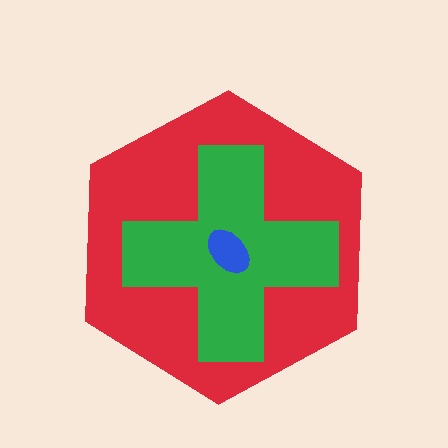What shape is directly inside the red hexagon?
The green cross.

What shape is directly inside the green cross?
The blue ellipse.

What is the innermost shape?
The blue ellipse.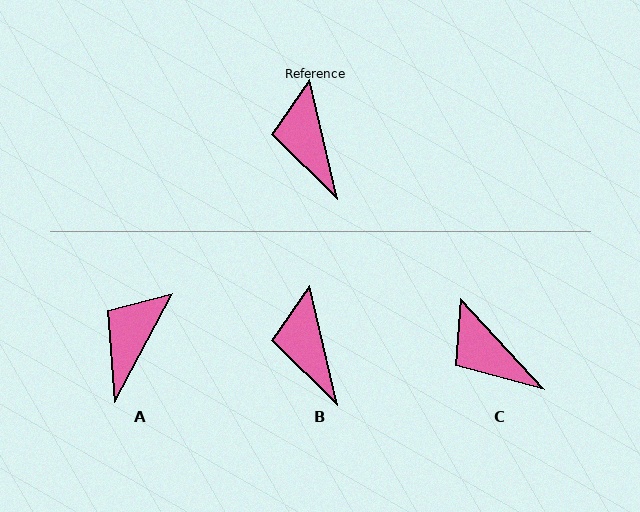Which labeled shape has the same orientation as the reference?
B.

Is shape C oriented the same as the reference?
No, it is off by about 30 degrees.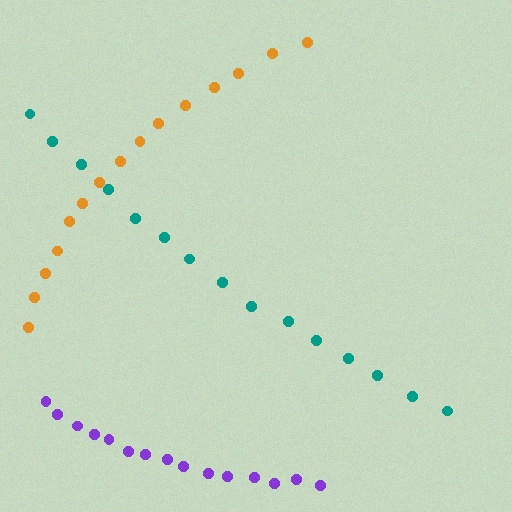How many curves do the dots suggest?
There are 3 distinct paths.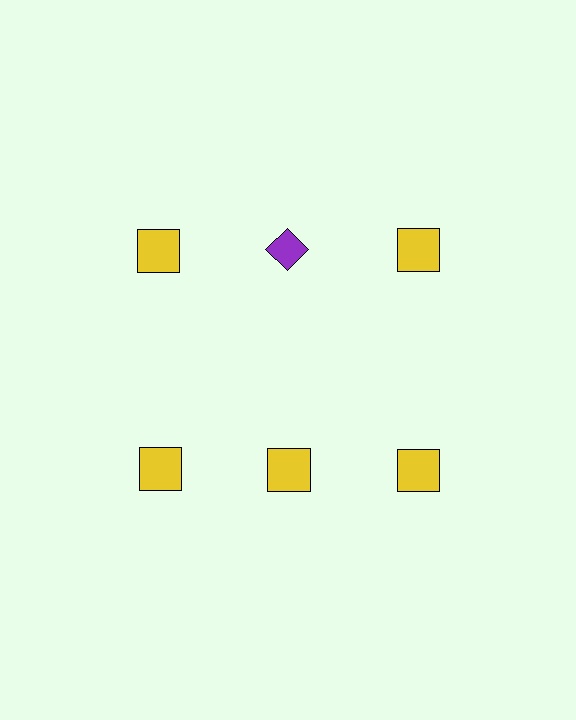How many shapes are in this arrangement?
There are 6 shapes arranged in a grid pattern.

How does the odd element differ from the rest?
It differs in both color (purple instead of yellow) and shape (diamond instead of square).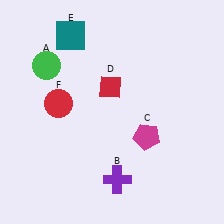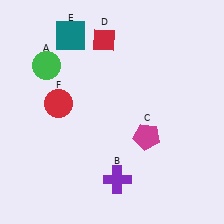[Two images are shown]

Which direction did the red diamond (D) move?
The red diamond (D) moved up.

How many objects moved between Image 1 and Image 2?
1 object moved between the two images.